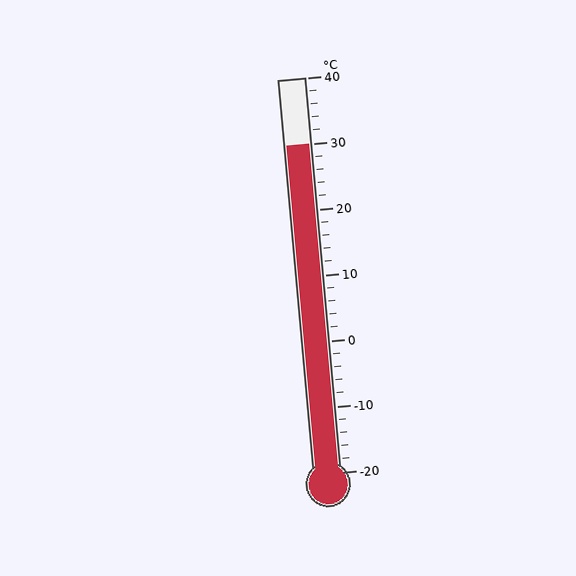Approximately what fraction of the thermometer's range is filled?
The thermometer is filled to approximately 85% of its range.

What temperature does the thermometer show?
The thermometer shows approximately 30°C.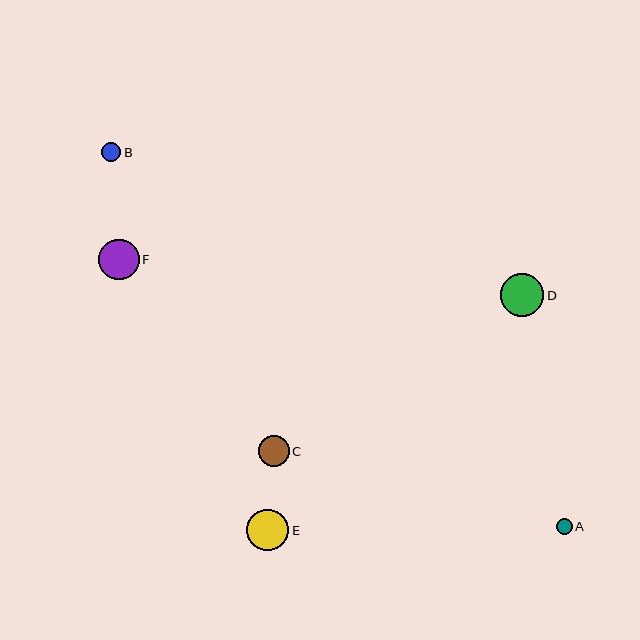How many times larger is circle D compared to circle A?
Circle D is approximately 2.7 times the size of circle A.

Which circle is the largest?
Circle D is the largest with a size of approximately 43 pixels.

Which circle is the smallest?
Circle A is the smallest with a size of approximately 16 pixels.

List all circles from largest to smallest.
From largest to smallest: D, E, F, C, B, A.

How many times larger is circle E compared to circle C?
Circle E is approximately 1.3 times the size of circle C.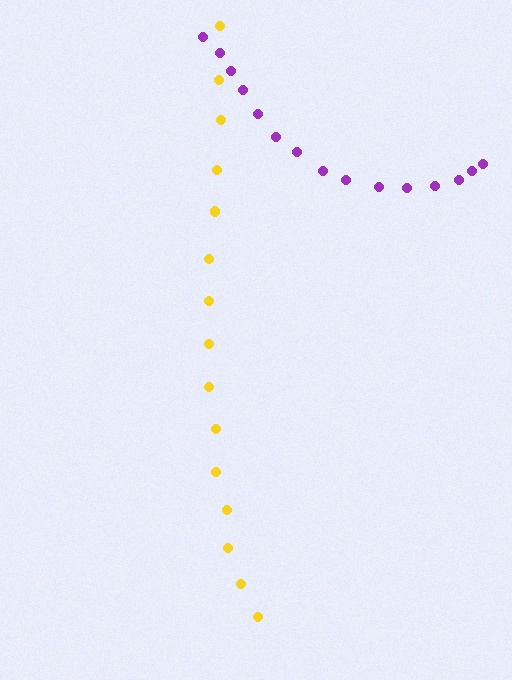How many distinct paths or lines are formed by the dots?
There are 2 distinct paths.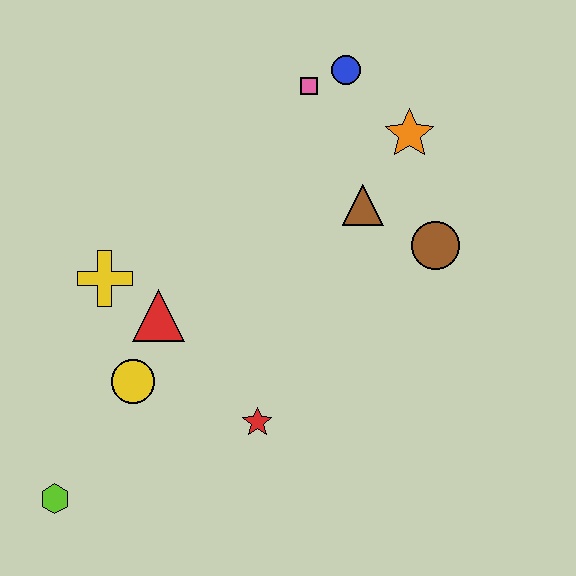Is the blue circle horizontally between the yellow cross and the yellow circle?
No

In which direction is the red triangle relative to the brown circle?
The red triangle is to the left of the brown circle.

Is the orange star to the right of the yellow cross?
Yes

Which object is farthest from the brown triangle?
The lime hexagon is farthest from the brown triangle.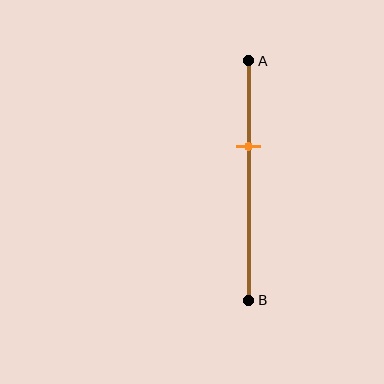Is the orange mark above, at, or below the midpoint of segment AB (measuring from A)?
The orange mark is above the midpoint of segment AB.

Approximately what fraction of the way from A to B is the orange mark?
The orange mark is approximately 35% of the way from A to B.